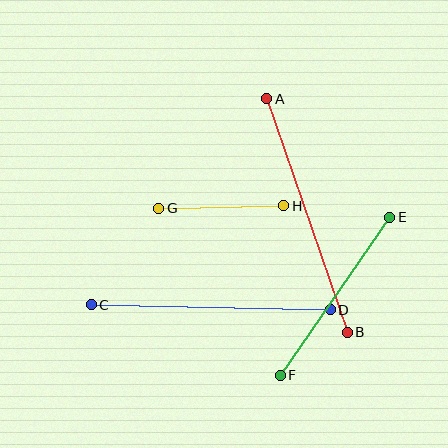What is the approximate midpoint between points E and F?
The midpoint is at approximately (335, 296) pixels.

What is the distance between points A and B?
The distance is approximately 247 pixels.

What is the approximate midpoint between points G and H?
The midpoint is at approximately (221, 207) pixels.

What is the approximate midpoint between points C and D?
The midpoint is at approximately (211, 307) pixels.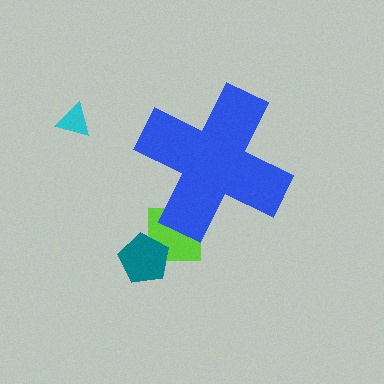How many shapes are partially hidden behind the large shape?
1 shape is partially hidden.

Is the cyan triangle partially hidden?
No, the cyan triangle is fully visible.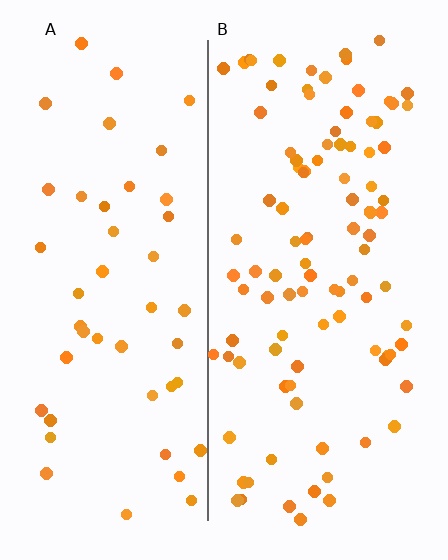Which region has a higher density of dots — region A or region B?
B (the right).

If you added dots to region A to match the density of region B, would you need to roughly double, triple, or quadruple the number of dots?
Approximately double.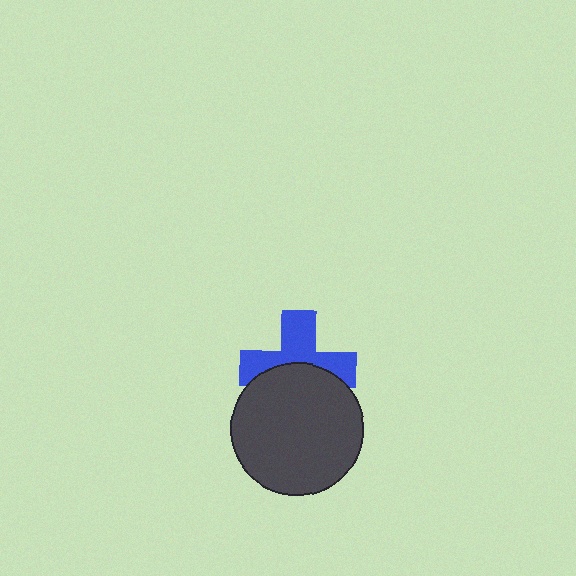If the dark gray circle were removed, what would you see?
You would see the complete blue cross.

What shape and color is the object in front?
The object in front is a dark gray circle.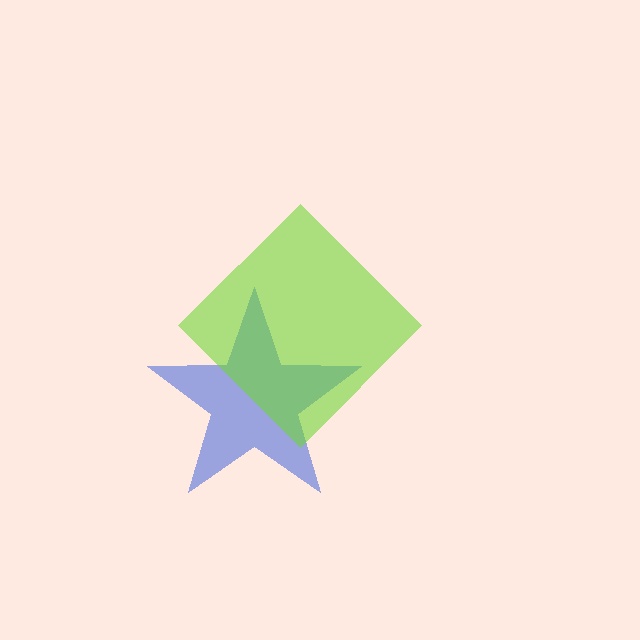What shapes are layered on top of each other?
The layered shapes are: a blue star, a lime diamond.